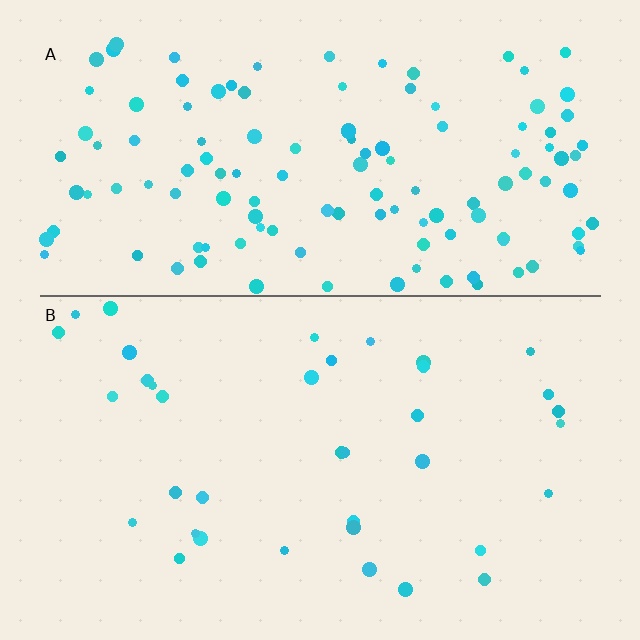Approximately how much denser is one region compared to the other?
Approximately 3.4× — region A over region B.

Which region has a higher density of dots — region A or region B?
A (the top).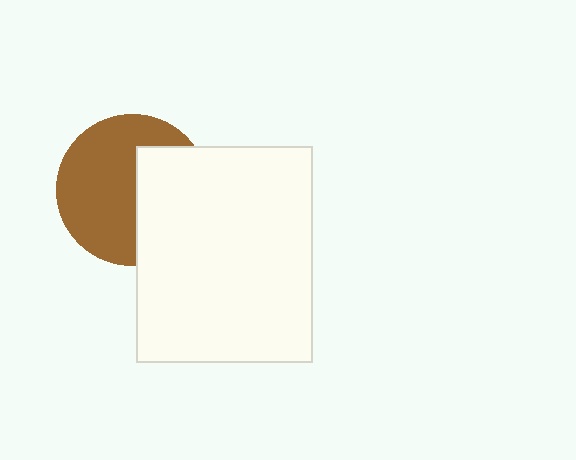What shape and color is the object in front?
The object in front is a white rectangle.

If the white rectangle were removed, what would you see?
You would see the complete brown circle.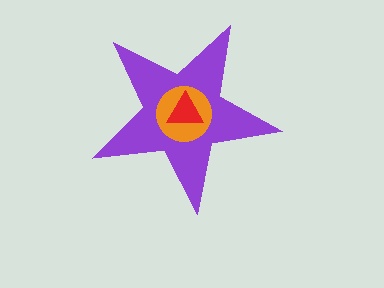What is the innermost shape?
The red triangle.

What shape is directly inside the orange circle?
The red triangle.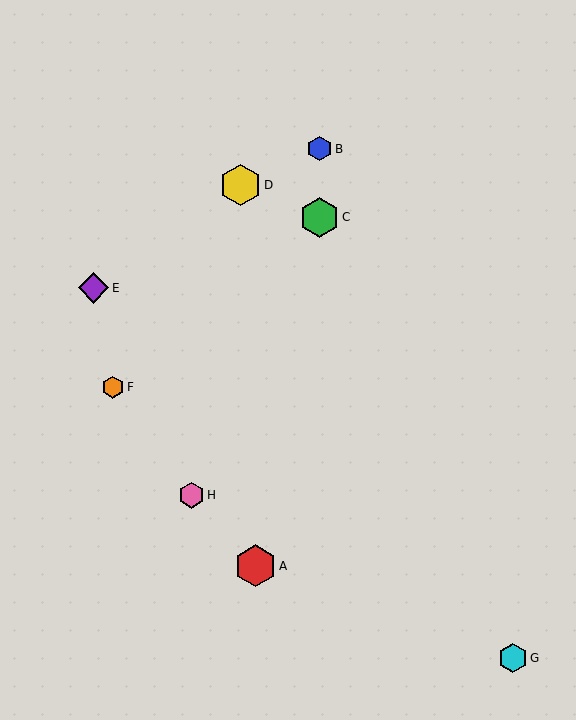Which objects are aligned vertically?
Objects B, C are aligned vertically.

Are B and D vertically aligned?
No, B is at x≈320 and D is at x≈241.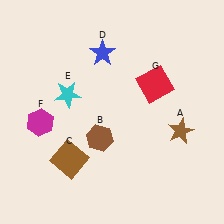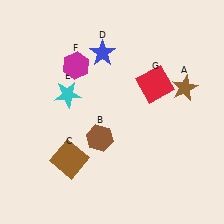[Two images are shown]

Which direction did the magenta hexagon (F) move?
The magenta hexagon (F) moved up.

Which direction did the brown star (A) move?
The brown star (A) moved up.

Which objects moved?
The objects that moved are: the brown star (A), the magenta hexagon (F).